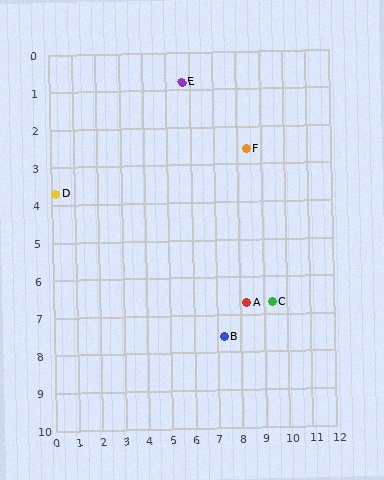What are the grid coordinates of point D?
Point D is at approximately (0.2, 3.7).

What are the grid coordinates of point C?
Point C is at approximately (9.4, 6.7).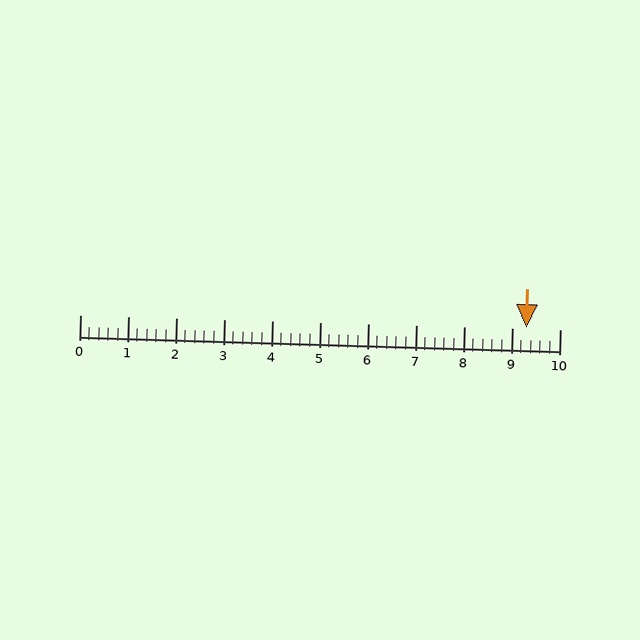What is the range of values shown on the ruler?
The ruler shows values from 0 to 10.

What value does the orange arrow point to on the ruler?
The orange arrow points to approximately 9.3.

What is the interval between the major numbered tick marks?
The major tick marks are spaced 1 units apart.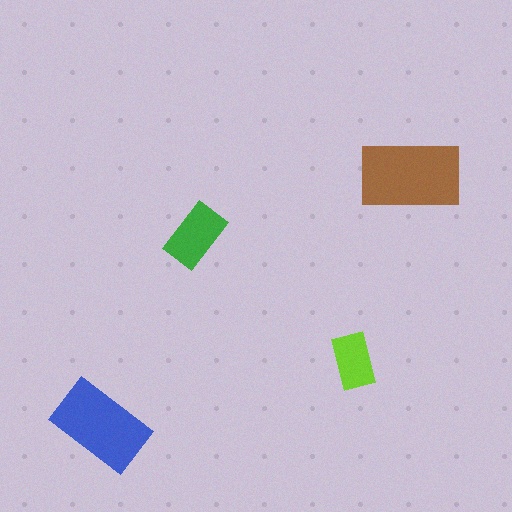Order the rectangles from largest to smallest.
the brown one, the blue one, the green one, the lime one.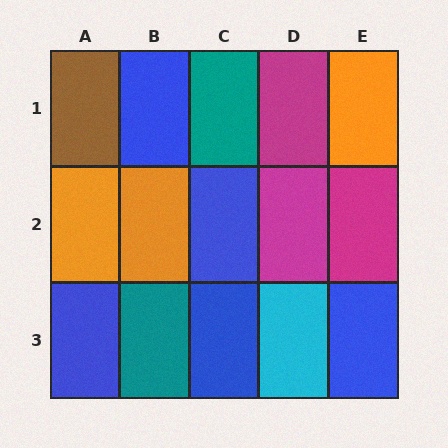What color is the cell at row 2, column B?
Orange.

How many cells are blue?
5 cells are blue.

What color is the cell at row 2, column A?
Orange.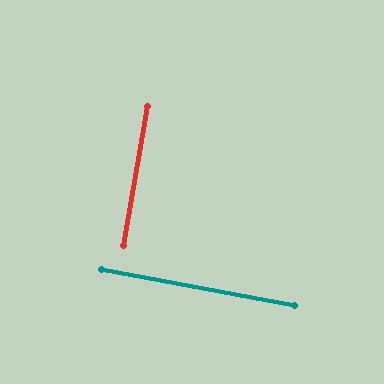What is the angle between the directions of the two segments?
Approximately 89 degrees.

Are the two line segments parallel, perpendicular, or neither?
Perpendicular — they meet at approximately 89°.